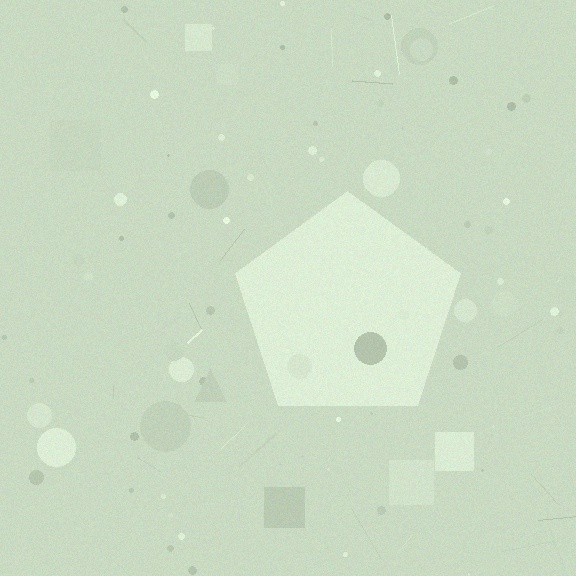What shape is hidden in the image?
A pentagon is hidden in the image.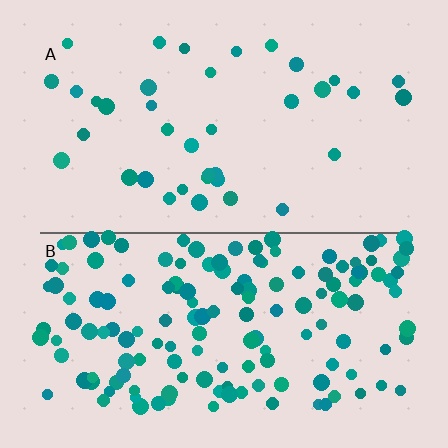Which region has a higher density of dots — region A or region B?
B (the bottom).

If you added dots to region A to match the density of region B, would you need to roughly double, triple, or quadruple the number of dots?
Approximately quadruple.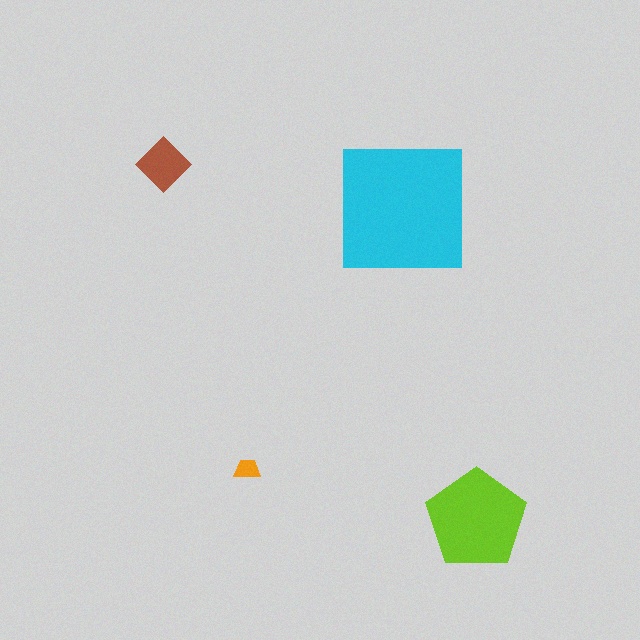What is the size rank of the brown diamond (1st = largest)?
3rd.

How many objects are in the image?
There are 4 objects in the image.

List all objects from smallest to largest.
The orange trapezoid, the brown diamond, the lime pentagon, the cyan square.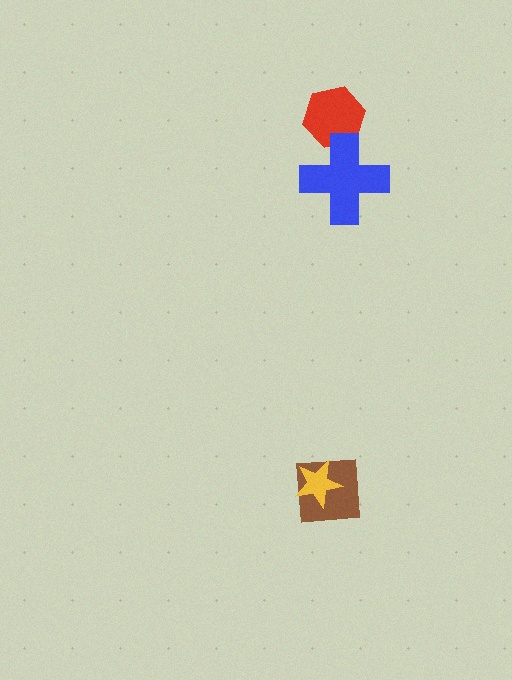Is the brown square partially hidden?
Yes, it is partially covered by another shape.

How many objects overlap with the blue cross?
1 object overlaps with the blue cross.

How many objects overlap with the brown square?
1 object overlaps with the brown square.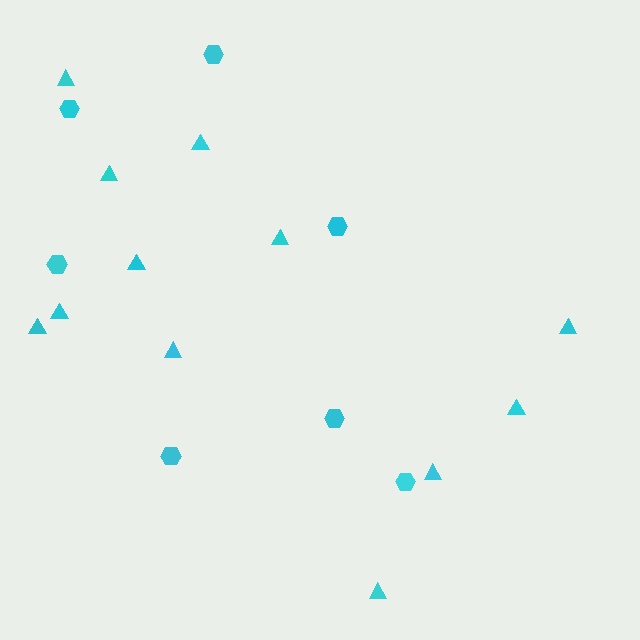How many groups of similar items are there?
There are 2 groups: one group of triangles (12) and one group of hexagons (7).